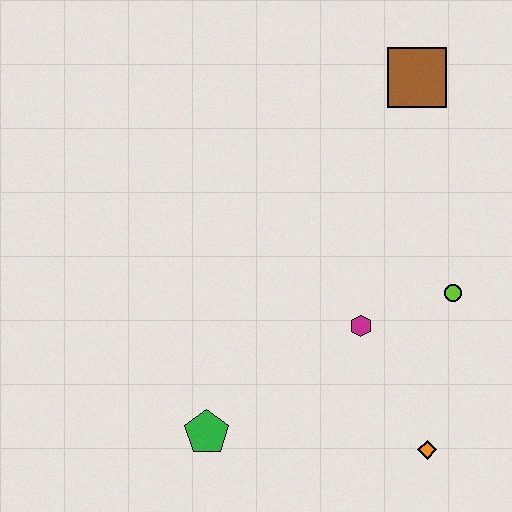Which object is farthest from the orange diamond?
The brown square is farthest from the orange diamond.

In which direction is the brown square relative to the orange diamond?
The brown square is above the orange diamond.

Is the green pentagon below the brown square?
Yes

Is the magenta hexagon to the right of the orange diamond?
No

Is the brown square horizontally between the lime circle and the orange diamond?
No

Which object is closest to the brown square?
The lime circle is closest to the brown square.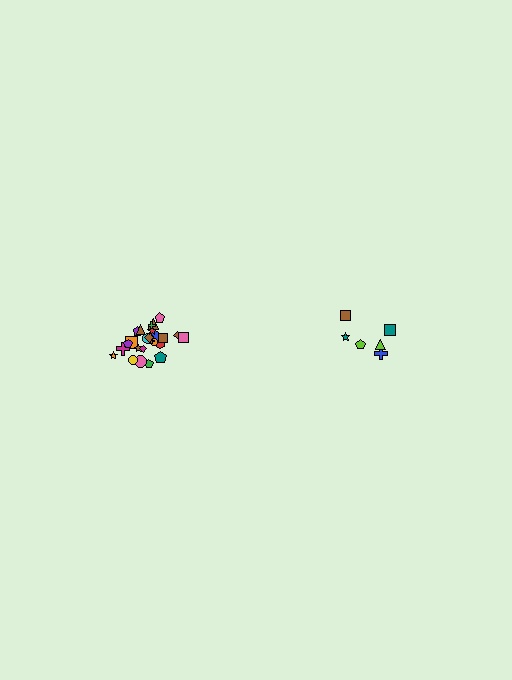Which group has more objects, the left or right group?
The left group.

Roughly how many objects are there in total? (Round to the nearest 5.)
Roughly 30 objects in total.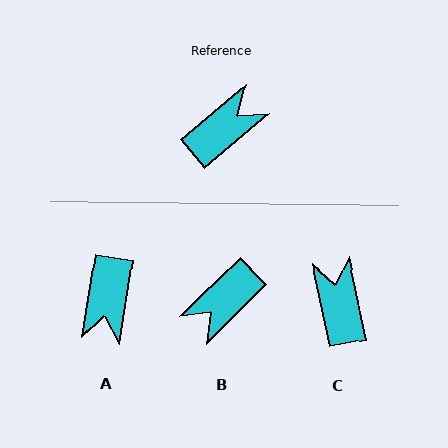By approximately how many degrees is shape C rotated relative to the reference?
Approximately 62 degrees counter-clockwise.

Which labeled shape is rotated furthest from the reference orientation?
B, about 175 degrees away.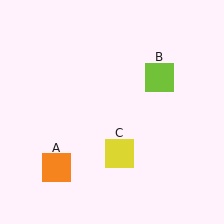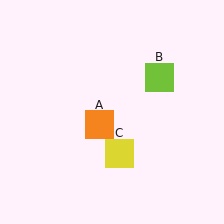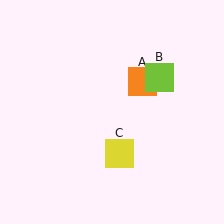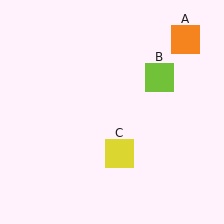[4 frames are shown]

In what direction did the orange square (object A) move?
The orange square (object A) moved up and to the right.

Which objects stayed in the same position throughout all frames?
Lime square (object B) and yellow square (object C) remained stationary.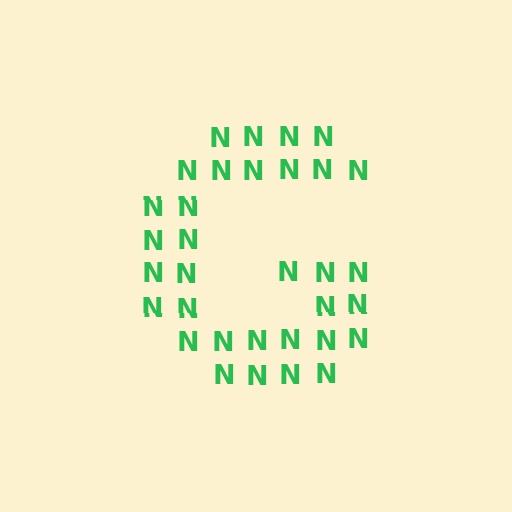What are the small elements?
The small elements are letter N's.